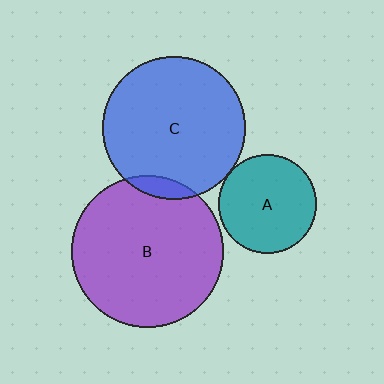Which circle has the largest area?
Circle B (purple).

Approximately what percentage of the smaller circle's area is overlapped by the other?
Approximately 5%.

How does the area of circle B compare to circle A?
Approximately 2.4 times.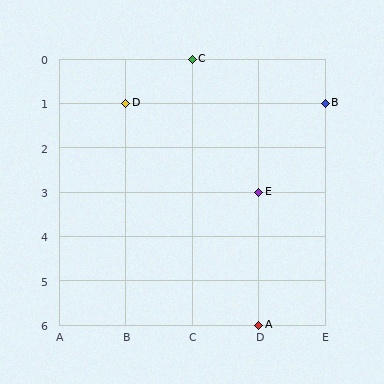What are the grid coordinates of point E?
Point E is at grid coordinates (D, 3).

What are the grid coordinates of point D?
Point D is at grid coordinates (B, 1).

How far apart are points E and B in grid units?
Points E and B are 1 column and 2 rows apart (about 2.2 grid units diagonally).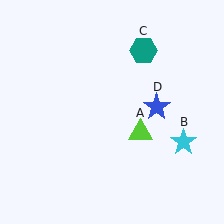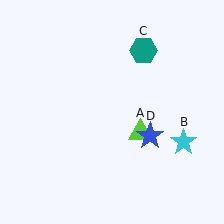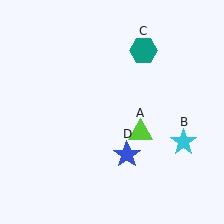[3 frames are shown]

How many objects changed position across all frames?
1 object changed position: blue star (object D).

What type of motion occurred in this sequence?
The blue star (object D) rotated clockwise around the center of the scene.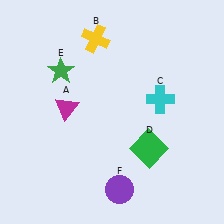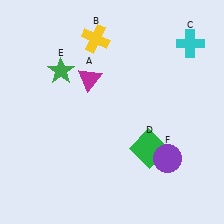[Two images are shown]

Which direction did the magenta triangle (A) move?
The magenta triangle (A) moved up.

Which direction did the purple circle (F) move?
The purple circle (F) moved right.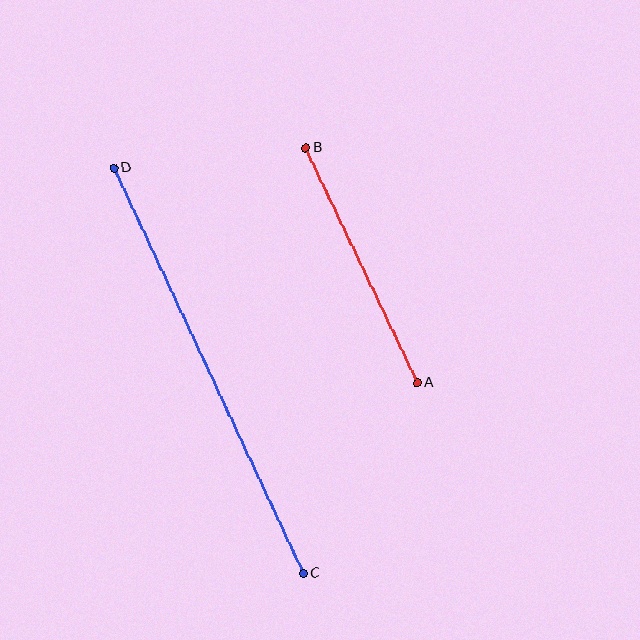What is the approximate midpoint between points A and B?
The midpoint is at approximately (362, 265) pixels.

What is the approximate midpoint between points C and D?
The midpoint is at approximately (209, 371) pixels.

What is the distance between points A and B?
The distance is approximately 260 pixels.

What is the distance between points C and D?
The distance is approximately 448 pixels.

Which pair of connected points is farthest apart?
Points C and D are farthest apart.